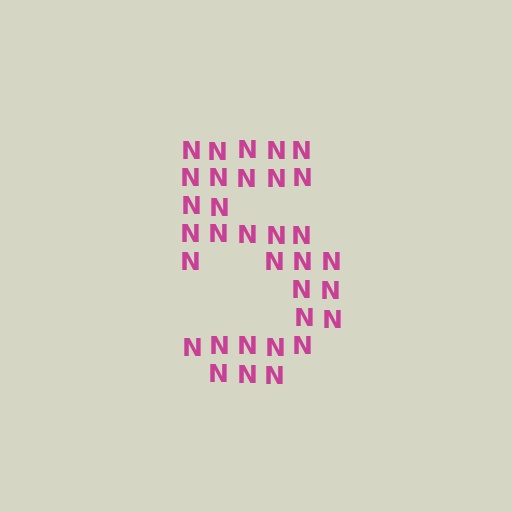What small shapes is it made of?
It is made of small letter N's.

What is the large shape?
The large shape is the digit 5.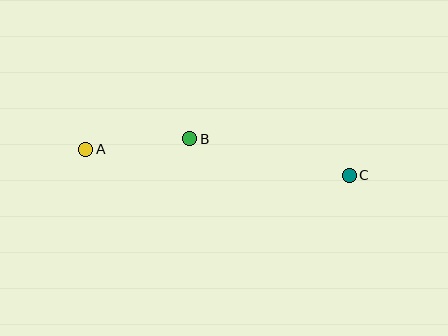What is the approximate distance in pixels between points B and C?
The distance between B and C is approximately 164 pixels.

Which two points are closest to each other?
Points A and B are closest to each other.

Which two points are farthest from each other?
Points A and C are farthest from each other.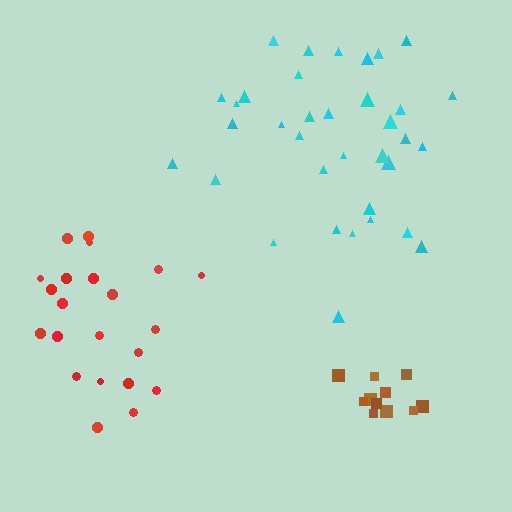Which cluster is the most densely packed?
Brown.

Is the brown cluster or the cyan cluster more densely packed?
Brown.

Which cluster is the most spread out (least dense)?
Red.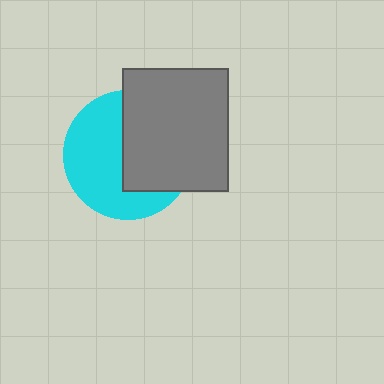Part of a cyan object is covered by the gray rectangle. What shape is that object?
It is a circle.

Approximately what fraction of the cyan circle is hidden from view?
Roughly 47% of the cyan circle is hidden behind the gray rectangle.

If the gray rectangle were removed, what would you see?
You would see the complete cyan circle.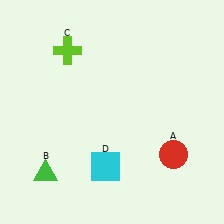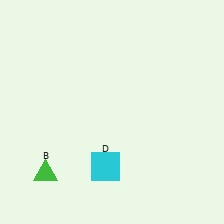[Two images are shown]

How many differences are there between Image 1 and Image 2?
There are 2 differences between the two images.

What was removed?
The red circle (A), the lime cross (C) were removed in Image 2.